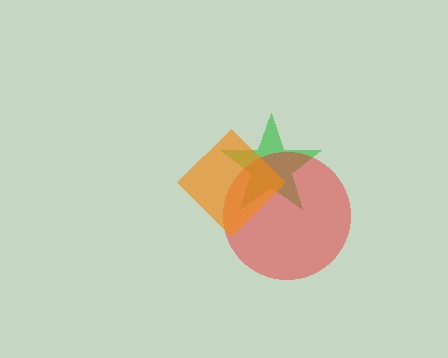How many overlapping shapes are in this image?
There are 3 overlapping shapes in the image.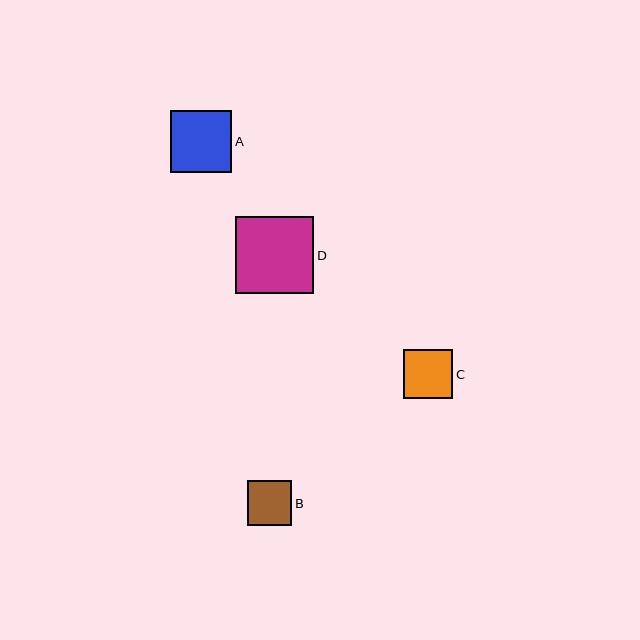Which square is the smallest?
Square B is the smallest with a size of approximately 44 pixels.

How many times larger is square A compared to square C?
Square A is approximately 1.2 times the size of square C.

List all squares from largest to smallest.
From largest to smallest: D, A, C, B.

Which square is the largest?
Square D is the largest with a size of approximately 78 pixels.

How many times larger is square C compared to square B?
Square C is approximately 1.1 times the size of square B.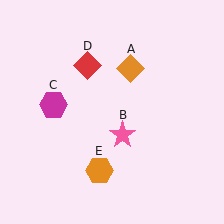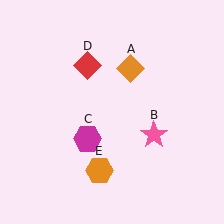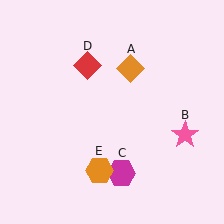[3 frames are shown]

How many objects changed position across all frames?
2 objects changed position: pink star (object B), magenta hexagon (object C).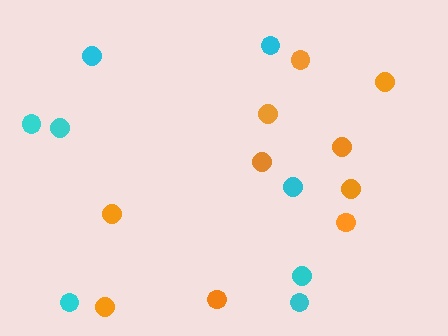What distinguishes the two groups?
There are 2 groups: one group of orange circles (10) and one group of cyan circles (8).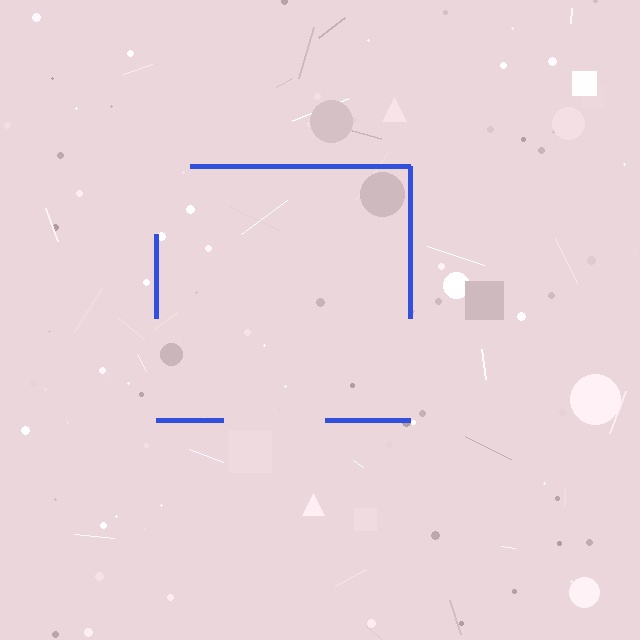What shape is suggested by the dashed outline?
The dashed outline suggests a square.